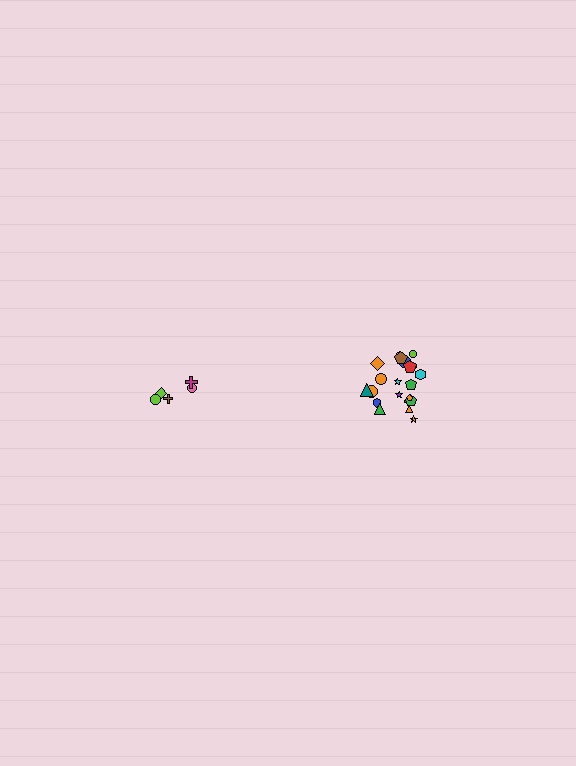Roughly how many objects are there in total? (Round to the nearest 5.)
Roughly 25 objects in total.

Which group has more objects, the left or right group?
The right group.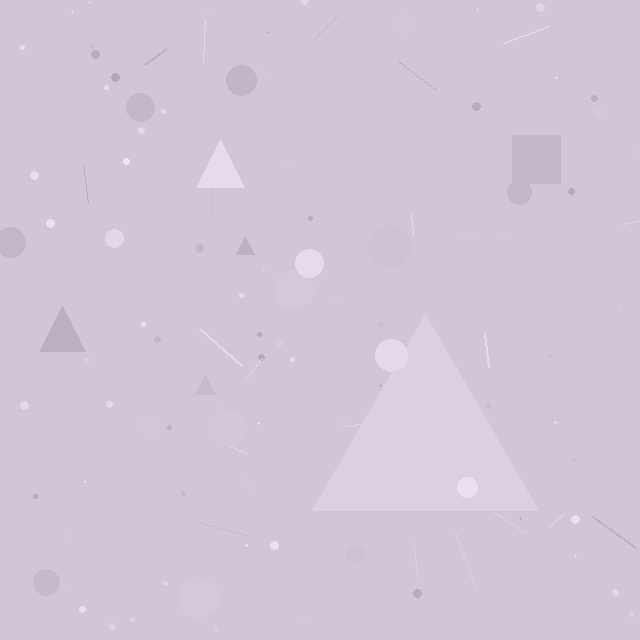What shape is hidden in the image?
A triangle is hidden in the image.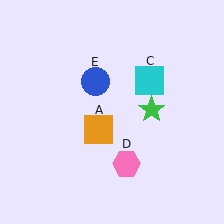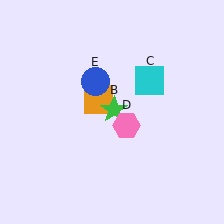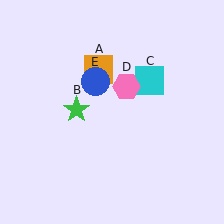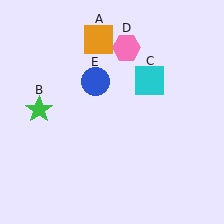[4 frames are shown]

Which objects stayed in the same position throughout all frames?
Cyan square (object C) and blue circle (object E) remained stationary.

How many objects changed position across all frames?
3 objects changed position: orange square (object A), green star (object B), pink hexagon (object D).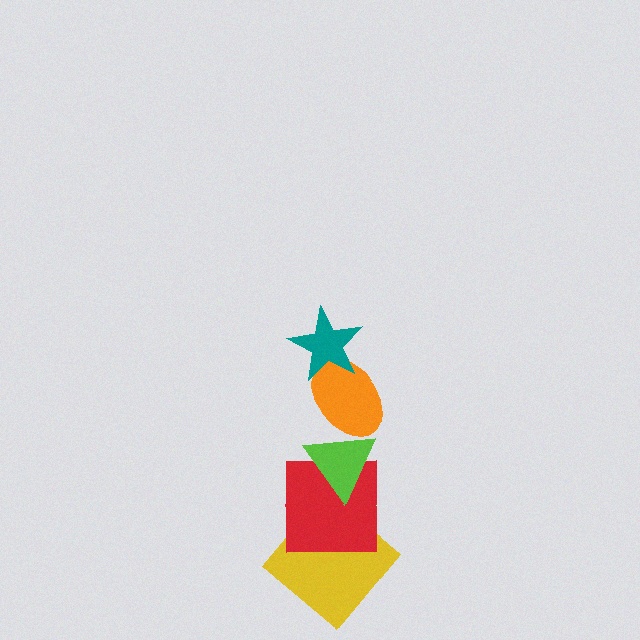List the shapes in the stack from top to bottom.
From top to bottom: the teal star, the orange ellipse, the lime triangle, the red square, the yellow diamond.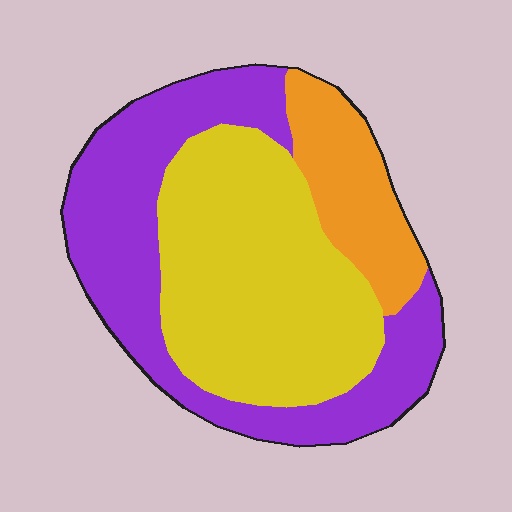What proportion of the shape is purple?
Purple takes up about two fifths (2/5) of the shape.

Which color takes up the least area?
Orange, at roughly 15%.